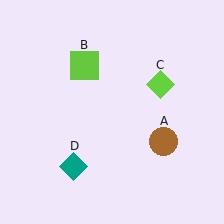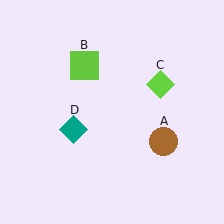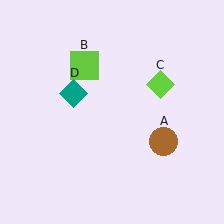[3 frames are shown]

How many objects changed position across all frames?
1 object changed position: teal diamond (object D).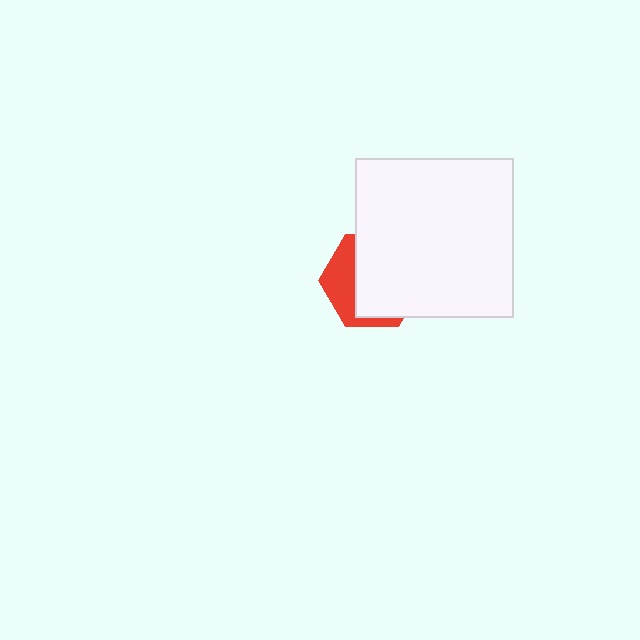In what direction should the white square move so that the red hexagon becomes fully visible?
The white square should move toward the upper-right. That is the shortest direction to clear the overlap and leave the red hexagon fully visible.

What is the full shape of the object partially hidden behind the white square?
The partially hidden object is a red hexagon.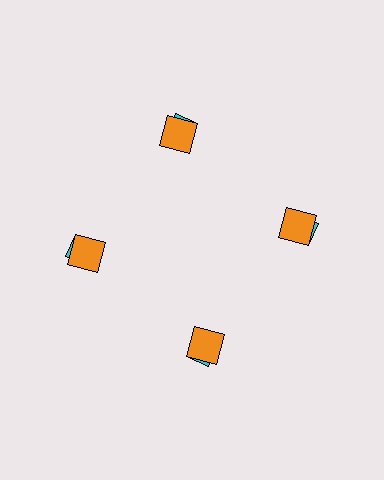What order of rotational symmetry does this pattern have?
This pattern has 4-fold rotational symmetry.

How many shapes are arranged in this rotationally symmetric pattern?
There are 8 shapes, arranged in 4 groups of 2.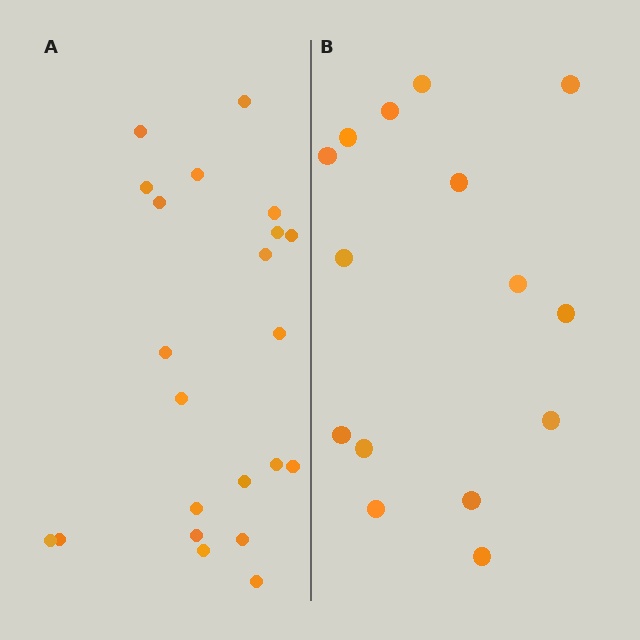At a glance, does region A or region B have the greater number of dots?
Region A (the left region) has more dots.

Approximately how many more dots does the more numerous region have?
Region A has roughly 8 or so more dots than region B.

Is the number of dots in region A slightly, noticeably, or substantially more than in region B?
Region A has substantially more. The ratio is roughly 1.5 to 1.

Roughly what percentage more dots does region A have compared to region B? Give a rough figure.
About 45% more.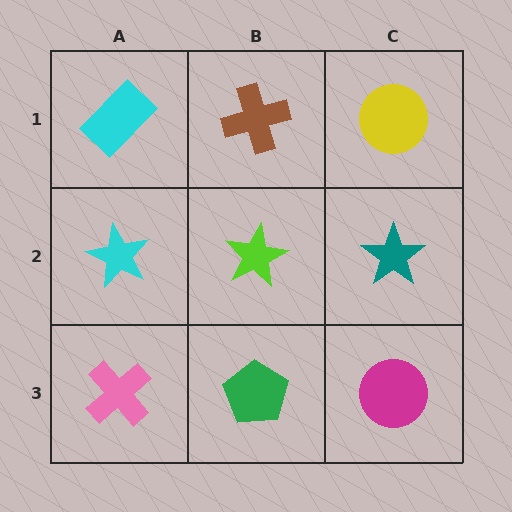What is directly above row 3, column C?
A teal star.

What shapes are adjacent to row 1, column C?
A teal star (row 2, column C), a brown cross (row 1, column B).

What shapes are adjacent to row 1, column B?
A lime star (row 2, column B), a cyan rectangle (row 1, column A), a yellow circle (row 1, column C).